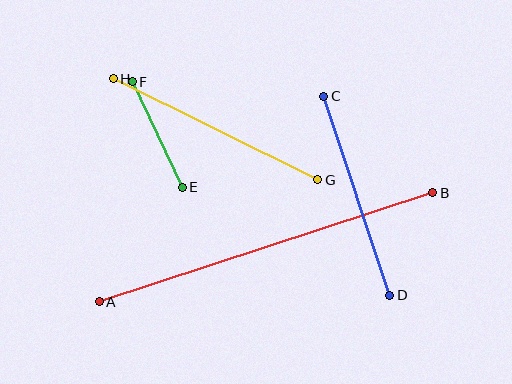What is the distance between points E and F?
The distance is approximately 117 pixels.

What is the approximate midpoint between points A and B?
The midpoint is at approximately (266, 247) pixels.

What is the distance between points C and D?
The distance is approximately 210 pixels.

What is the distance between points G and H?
The distance is approximately 228 pixels.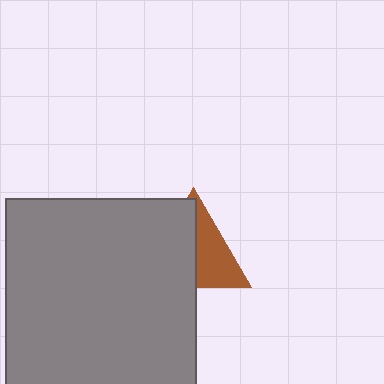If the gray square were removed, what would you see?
You would see the complete brown triangle.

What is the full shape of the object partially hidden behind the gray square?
The partially hidden object is a brown triangle.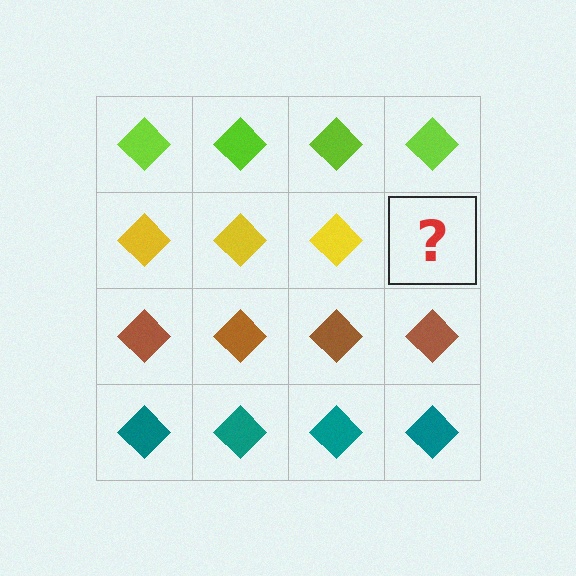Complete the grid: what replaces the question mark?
The question mark should be replaced with a yellow diamond.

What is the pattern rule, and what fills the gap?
The rule is that each row has a consistent color. The gap should be filled with a yellow diamond.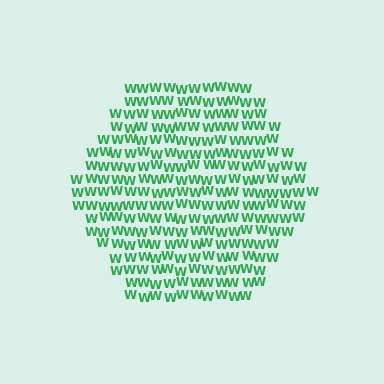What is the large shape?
The large shape is a hexagon.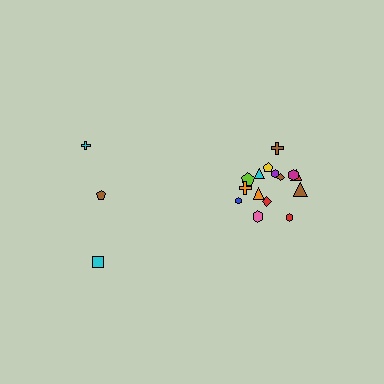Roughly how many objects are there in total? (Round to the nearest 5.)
Roughly 20 objects in total.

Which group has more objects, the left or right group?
The right group.